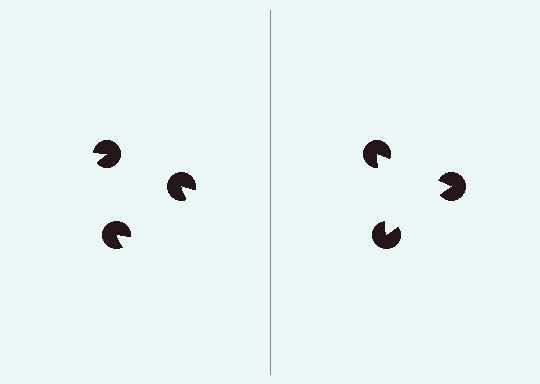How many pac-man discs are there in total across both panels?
6 — 3 on each side.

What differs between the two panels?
The pac-man discs are positioned identically on both sides; only the wedge orientations differ. On the right they align to a triangle; on the left they are misaligned.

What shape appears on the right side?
An illusory triangle.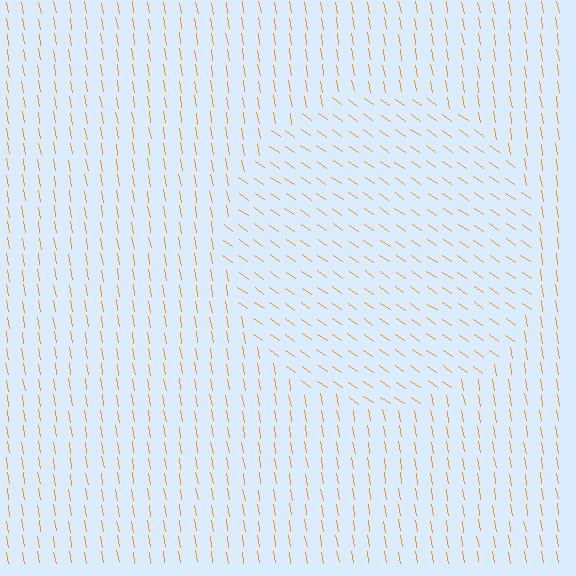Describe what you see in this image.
The image is filled with small orange line segments. A circle region in the image has lines oriented differently from the surrounding lines, creating a visible texture boundary.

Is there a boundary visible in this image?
Yes, there is a texture boundary formed by a change in line orientation.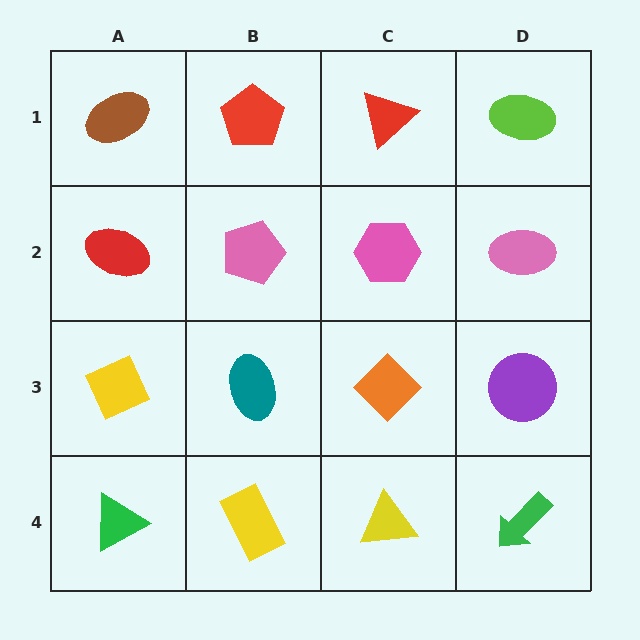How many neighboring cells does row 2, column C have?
4.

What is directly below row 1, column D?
A pink ellipse.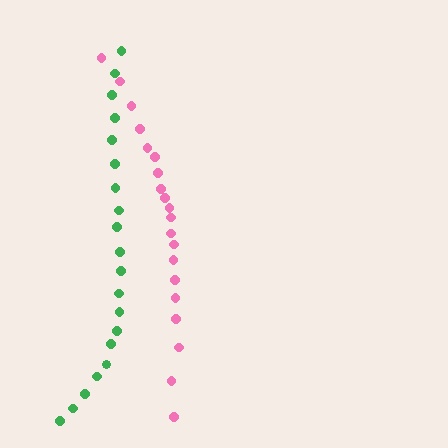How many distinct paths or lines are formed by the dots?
There are 2 distinct paths.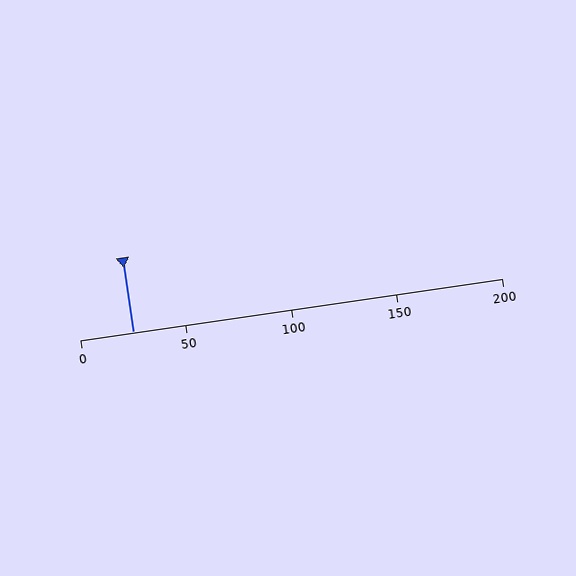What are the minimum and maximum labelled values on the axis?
The axis runs from 0 to 200.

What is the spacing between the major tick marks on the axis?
The major ticks are spaced 50 apart.